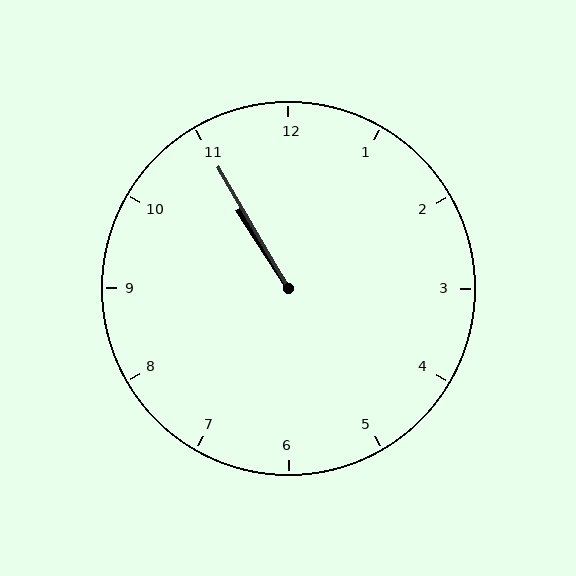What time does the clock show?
10:55.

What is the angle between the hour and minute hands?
Approximately 2 degrees.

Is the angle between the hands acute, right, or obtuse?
It is acute.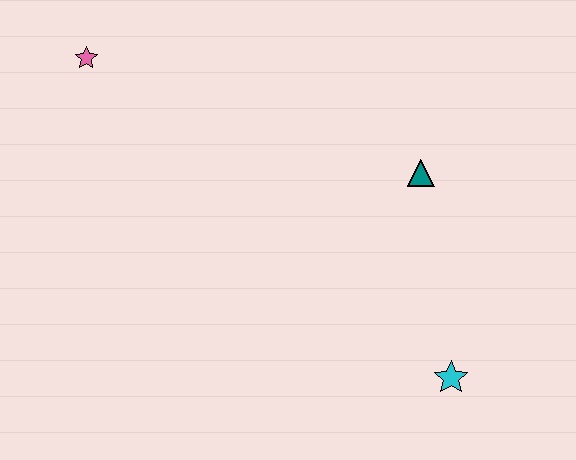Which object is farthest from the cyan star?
The pink star is farthest from the cyan star.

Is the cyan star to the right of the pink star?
Yes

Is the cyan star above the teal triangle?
No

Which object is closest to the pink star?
The teal triangle is closest to the pink star.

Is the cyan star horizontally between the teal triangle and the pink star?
No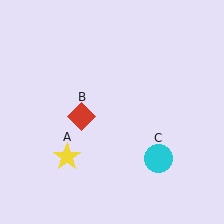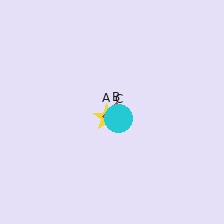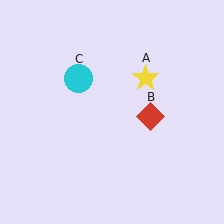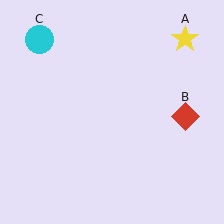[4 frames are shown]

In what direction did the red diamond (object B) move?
The red diamond (object B) moved right.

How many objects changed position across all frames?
3 objects changed position: yellow star (object A), red diamond (object B), cyan circle (object C).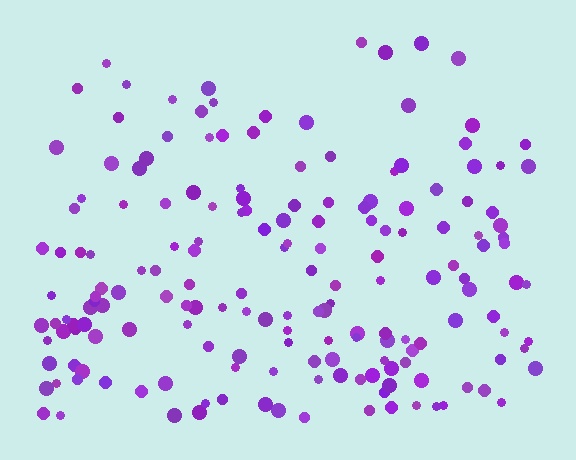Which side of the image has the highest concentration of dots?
The bottom.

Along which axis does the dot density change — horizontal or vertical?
Vertical.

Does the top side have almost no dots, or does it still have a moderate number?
Still a moderate number, just noticeably fewer than the bottom.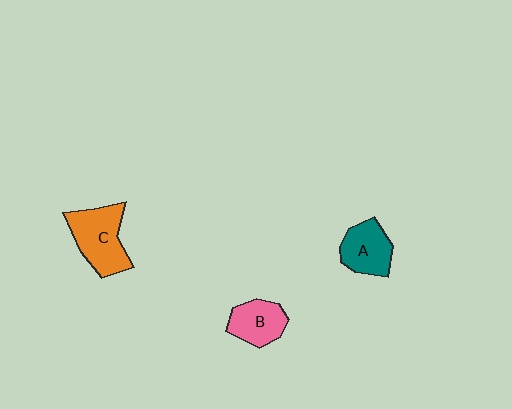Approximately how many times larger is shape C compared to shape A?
Approximately 1.3 times.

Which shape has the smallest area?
Shape B (pink).